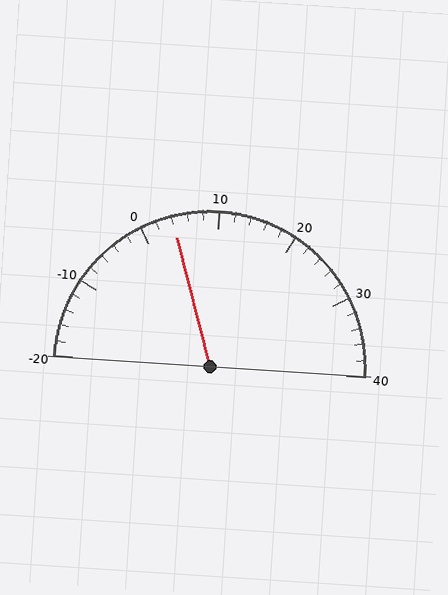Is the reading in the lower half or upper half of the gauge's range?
The reading is in the lower half of the range (-20 to 40).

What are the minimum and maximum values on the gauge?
The gauge ranges from -20 to 40.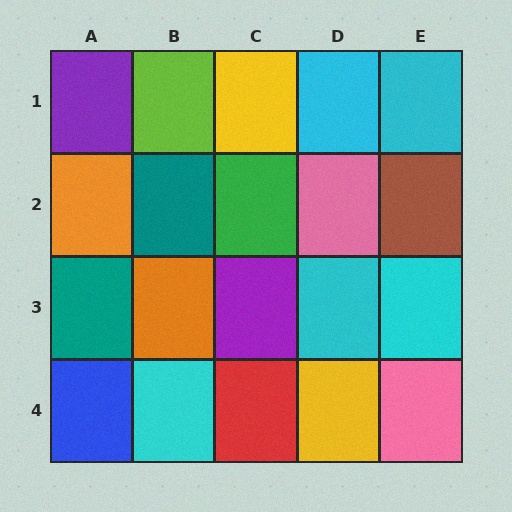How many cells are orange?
2 cells are orange.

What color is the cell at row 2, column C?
Green.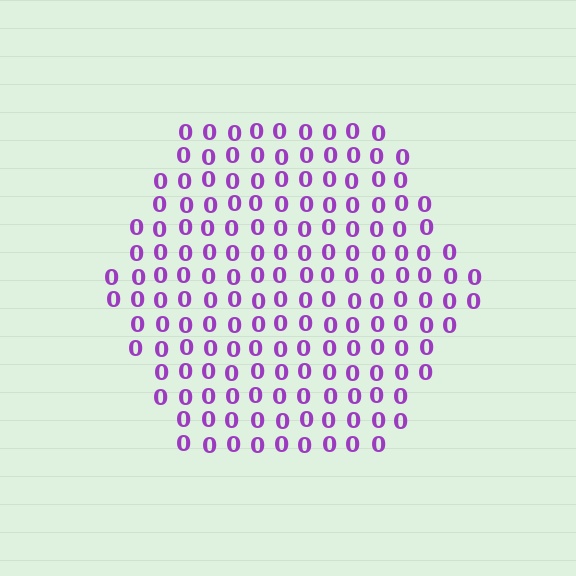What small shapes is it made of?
It is made of small digit 0's.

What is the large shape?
The large shape is a hexagon.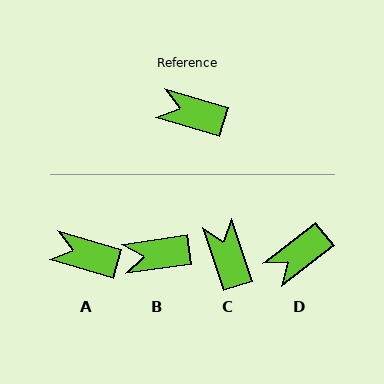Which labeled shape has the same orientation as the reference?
A.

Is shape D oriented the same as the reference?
No, it is off by about 55 degrees.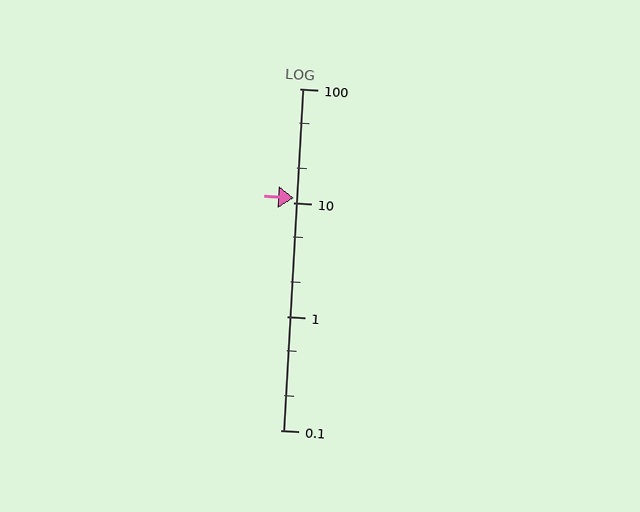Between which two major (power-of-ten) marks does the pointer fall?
The pointer is between 10 and 100.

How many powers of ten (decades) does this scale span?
The scale spans 3 decades, from 0.1 to 100.